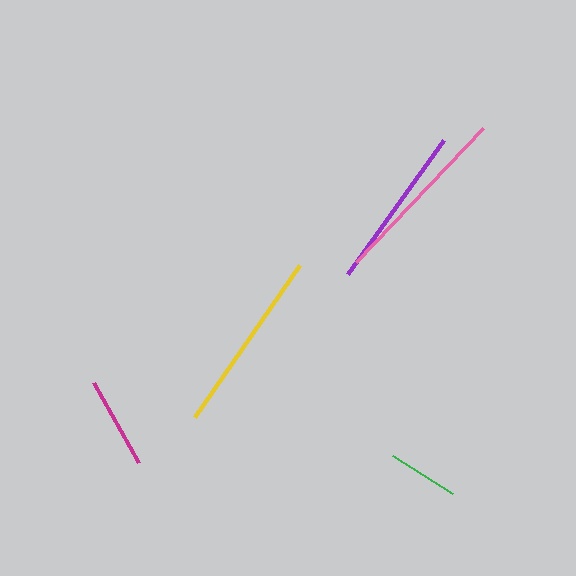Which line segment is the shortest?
The green line is the shortest at approximately 71 pixels.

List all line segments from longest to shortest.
From longest to shortest: yellow, pink, purple, magenta, green.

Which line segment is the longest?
The yellow line is the longest at approximately 185 pixels.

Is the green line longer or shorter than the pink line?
The pink line is longer than the green line.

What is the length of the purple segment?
The purple segment is approximately 165 pixels long.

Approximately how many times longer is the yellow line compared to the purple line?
The yellow line is approximately 1.1 times the length of the purple line.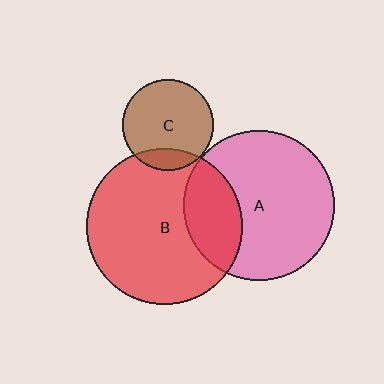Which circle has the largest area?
Circle B (red).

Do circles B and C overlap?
Yes.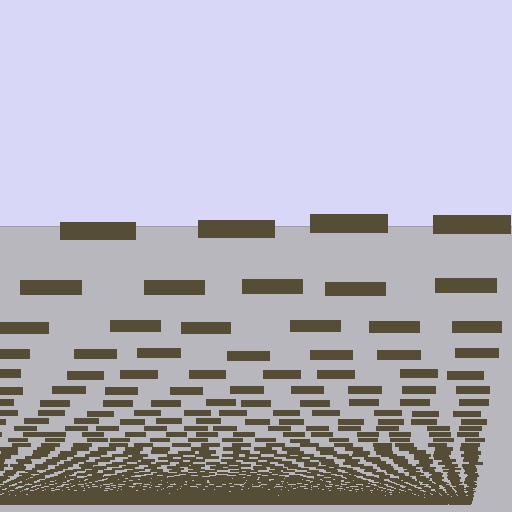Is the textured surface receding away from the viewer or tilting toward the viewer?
The surface appears to tilt toward the viewer. Texture elements get larger and sparser toward the top.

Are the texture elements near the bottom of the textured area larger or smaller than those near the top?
Smaller. The gradient is inverted — elements near the bottom are smaller and denser.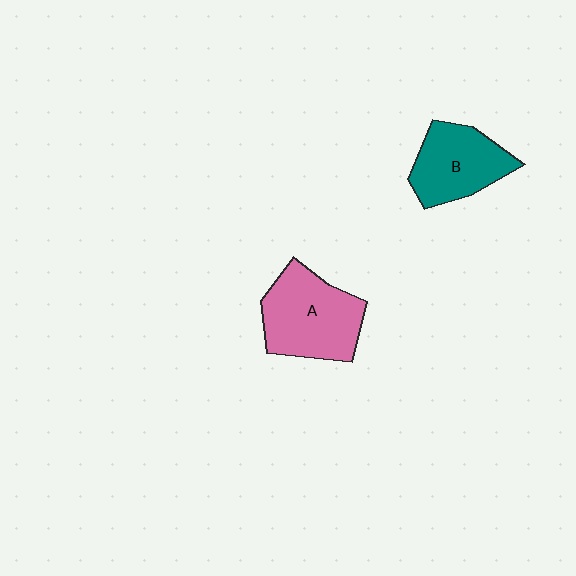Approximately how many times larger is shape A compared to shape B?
Approximately 1.2 times.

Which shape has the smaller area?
Shape B (teal).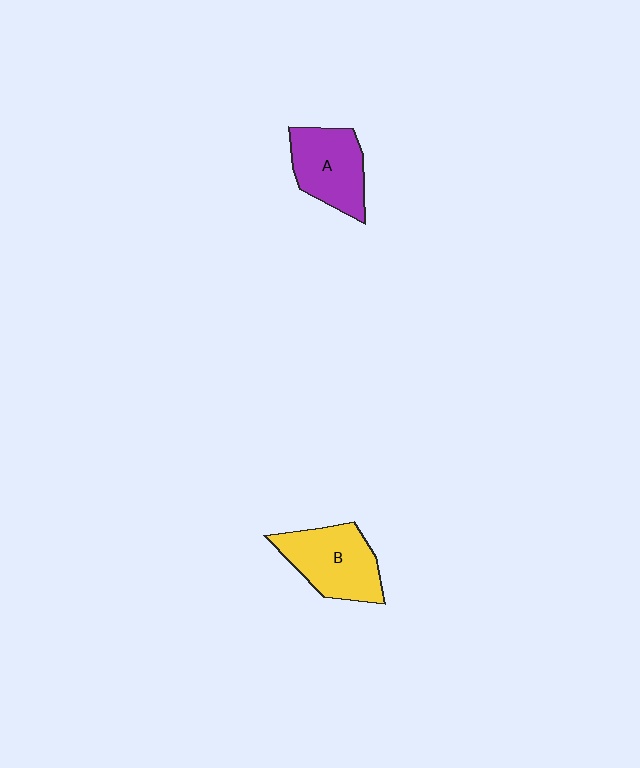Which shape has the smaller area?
Shape A (purple).